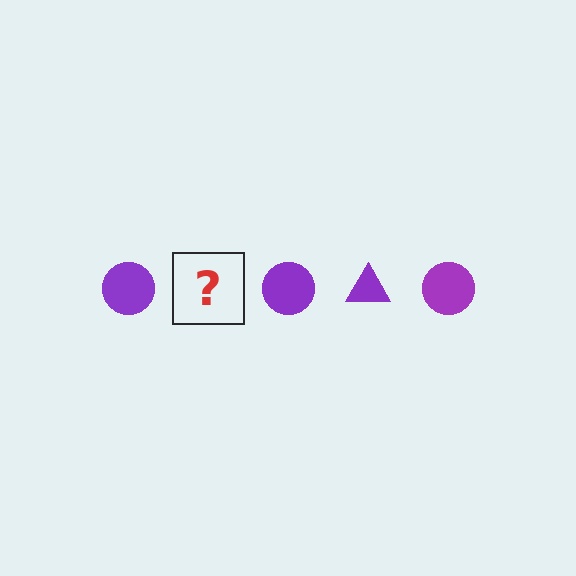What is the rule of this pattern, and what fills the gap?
The rule is that the pattern cycles through circle, triangle shapes in purple. The gap should be filled with a purple triangle.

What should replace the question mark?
The question mark should be replaced with a purple triangle.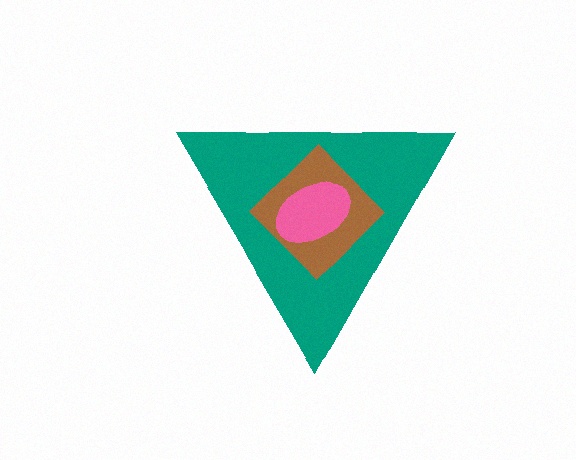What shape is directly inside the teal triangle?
The brown diamond.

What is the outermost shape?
The teal triangle.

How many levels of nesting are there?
3.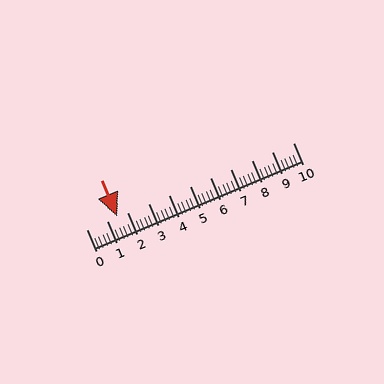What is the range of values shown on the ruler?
The ruler shows values from 0 to 10.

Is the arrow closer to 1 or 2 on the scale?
The arrow is closer to 2.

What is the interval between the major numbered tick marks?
The major tick marks are spaced 1 units apart.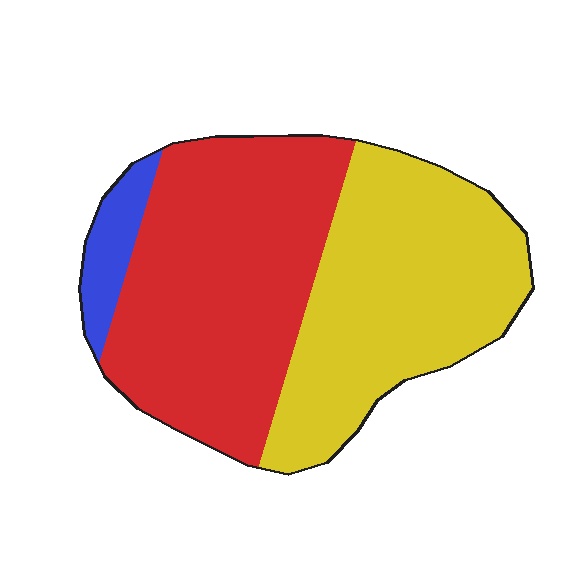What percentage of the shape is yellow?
Yellow takes up about two fifths (2/5) of the shape.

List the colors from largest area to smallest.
From largest to smallest: red, yellow, blue.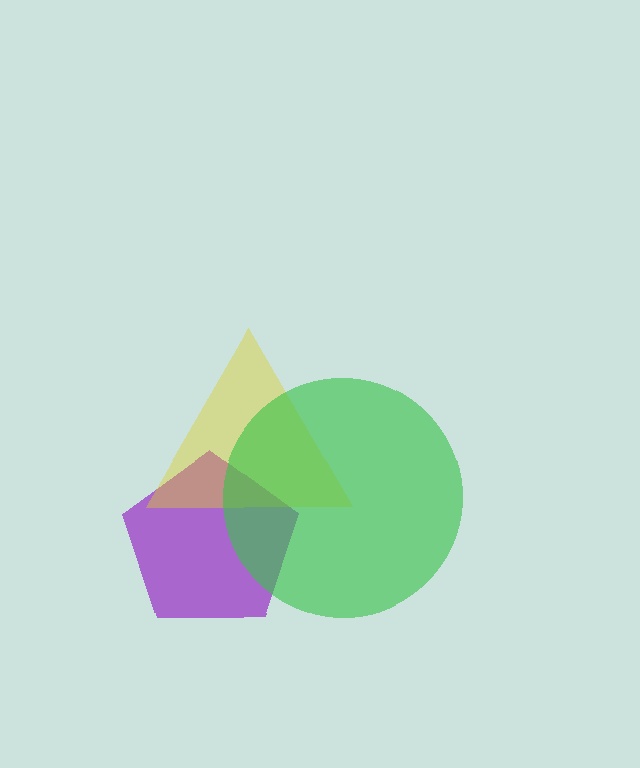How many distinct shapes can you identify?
There are 3 distinct shapes: a purple pentagon, a yellow triangle, a green circle.